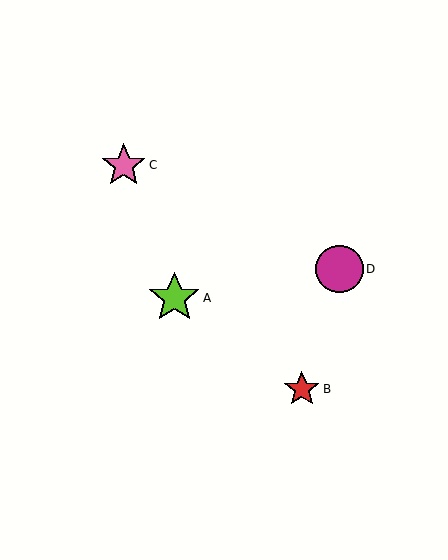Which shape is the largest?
The lime star (labeled A) is the largest.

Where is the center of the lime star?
The center of the lime star is at (174, 298).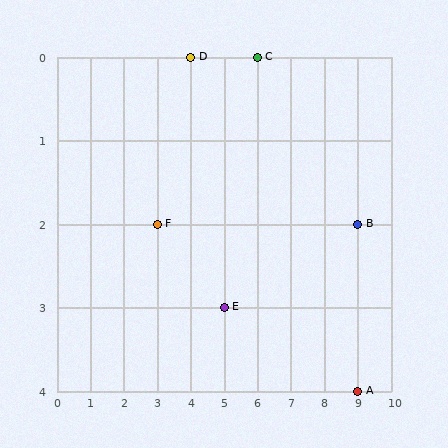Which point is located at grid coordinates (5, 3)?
Point E is at (5, 3).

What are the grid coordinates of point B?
Point B is at grid coordinates (9, 2).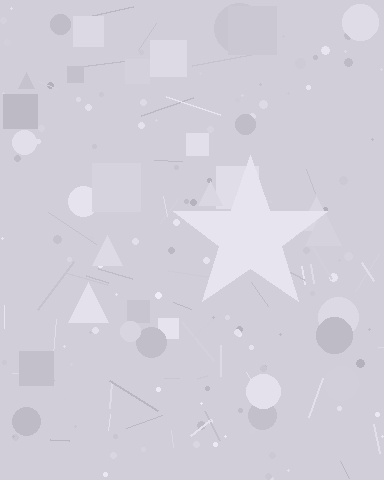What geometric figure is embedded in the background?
A star is embedded in the background.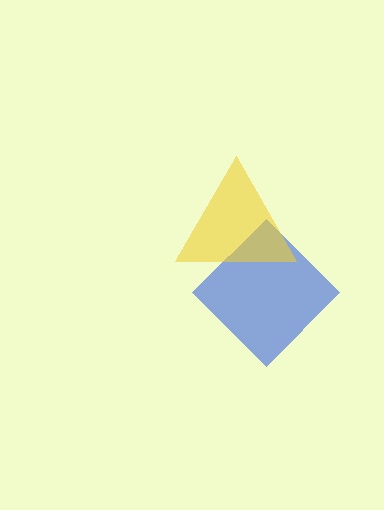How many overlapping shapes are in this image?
There are 2 overlapping shapes in the image.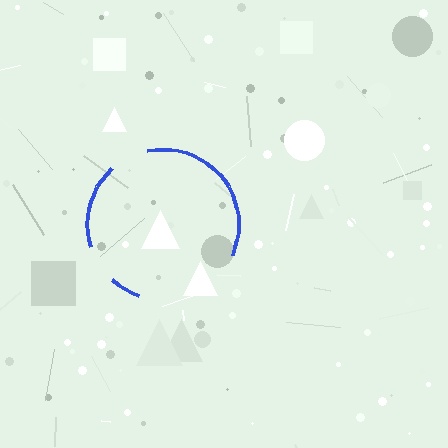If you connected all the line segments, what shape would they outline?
They would outline a circle.